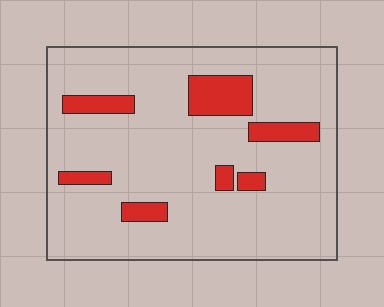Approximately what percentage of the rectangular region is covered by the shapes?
Approximately 15%.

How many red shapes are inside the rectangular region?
7.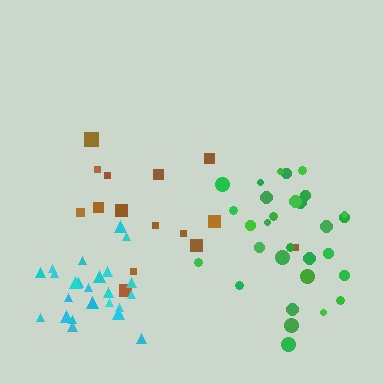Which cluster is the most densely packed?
Cyan.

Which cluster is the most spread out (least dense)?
Brown.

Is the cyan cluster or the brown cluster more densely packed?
Cyan.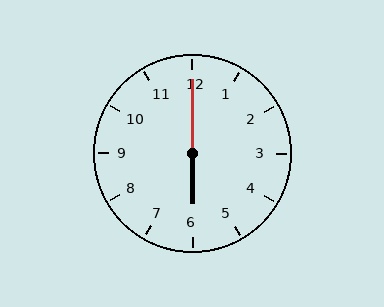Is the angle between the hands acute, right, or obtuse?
It is obtuse.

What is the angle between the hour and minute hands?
Approximately 180 degrees.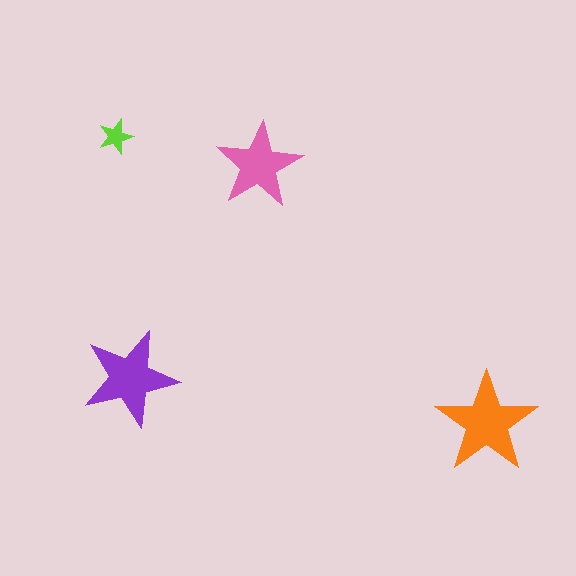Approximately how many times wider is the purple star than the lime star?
About 3 times wider.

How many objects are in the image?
There are 4 objects in the image.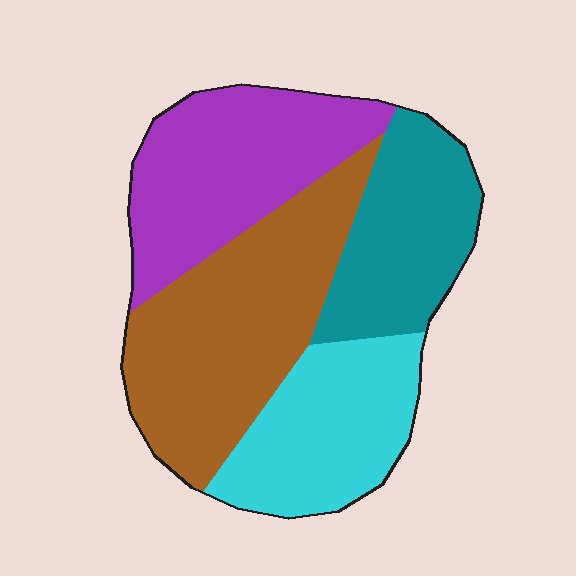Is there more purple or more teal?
Purple.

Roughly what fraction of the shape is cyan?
Cyan covers around 20% of the shape.